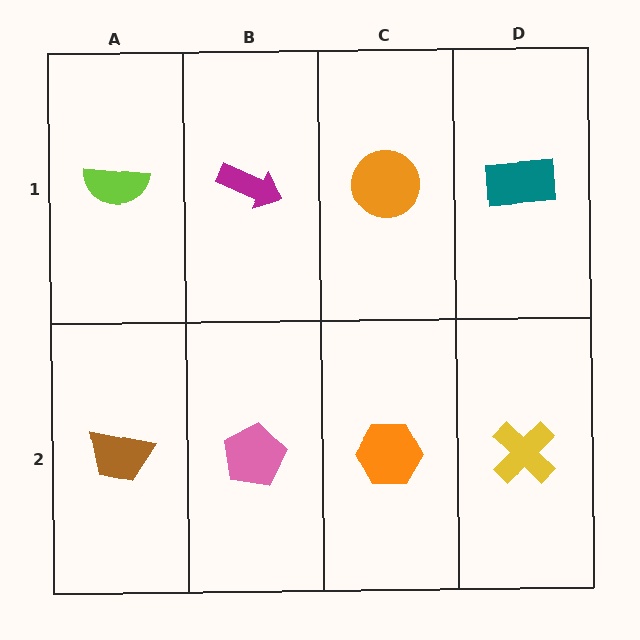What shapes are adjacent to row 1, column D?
A yellow cross (row 2, column D), an orange circle (row 1, column C).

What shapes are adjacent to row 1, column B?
A pink pentagon (row 2, column B), a lime semicircle (row 1, column A), an orange circle (row 1, column C).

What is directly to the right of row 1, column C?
A teal rectangle.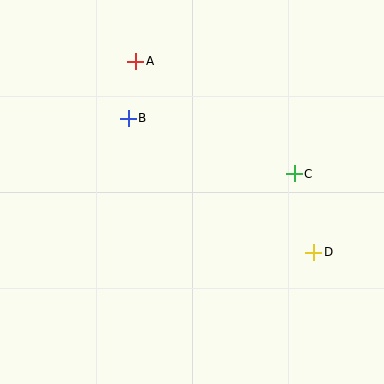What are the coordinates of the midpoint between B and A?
The midpoint between B and A is at (132, 90).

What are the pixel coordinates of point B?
Point B is at (128, 118).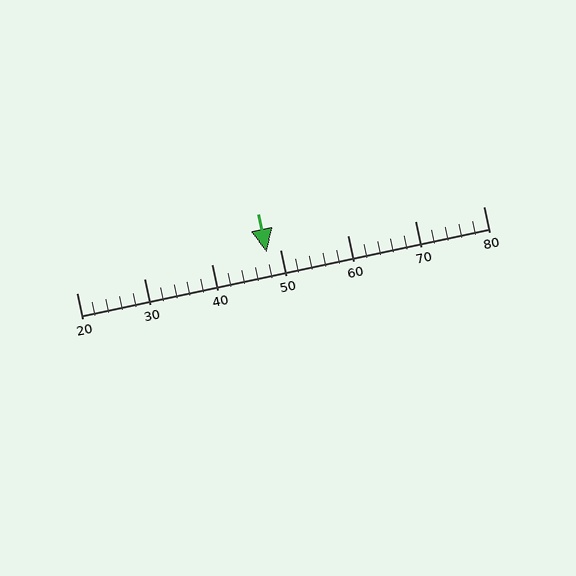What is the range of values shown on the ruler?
The ruler shows values from 20 to 80.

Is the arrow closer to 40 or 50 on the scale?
The arrow is closer to 50.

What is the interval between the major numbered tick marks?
The major tick marks are spaced 10 units apart.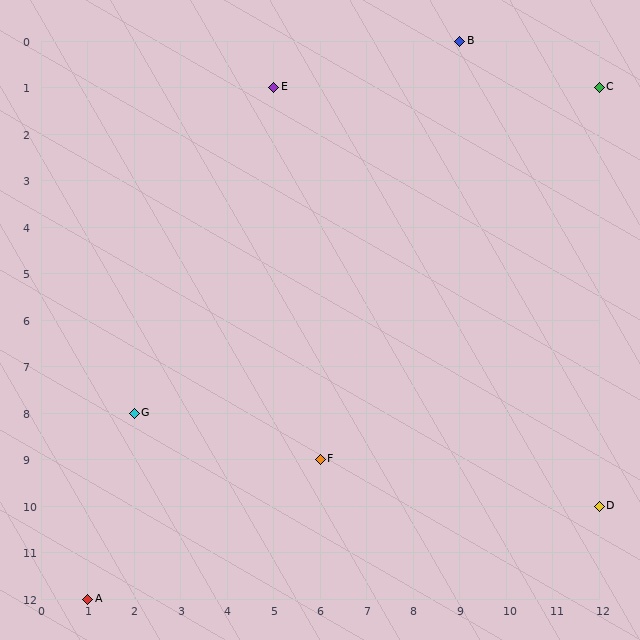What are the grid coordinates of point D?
Point D is at grid coordinates (12, 10).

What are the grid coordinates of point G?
Point G is at grid coordinates (2, 8).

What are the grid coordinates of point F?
Point F is at grid coordinates (6, 9).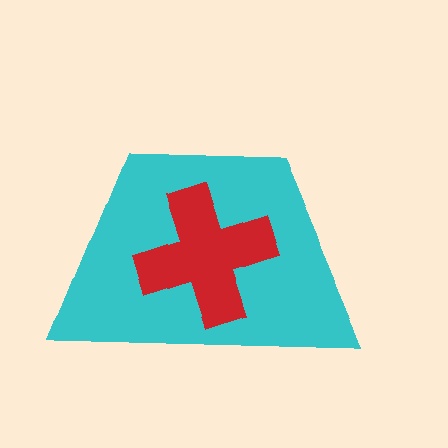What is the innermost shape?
The red cross.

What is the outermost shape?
The cyan trapezoid.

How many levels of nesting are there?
2.